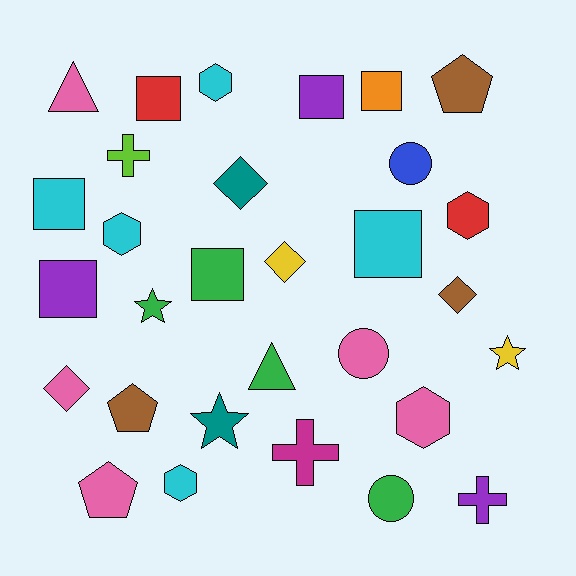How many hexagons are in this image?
There are 5 hexagons.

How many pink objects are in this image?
There are 5 pink objects.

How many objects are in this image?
There are 30 objects.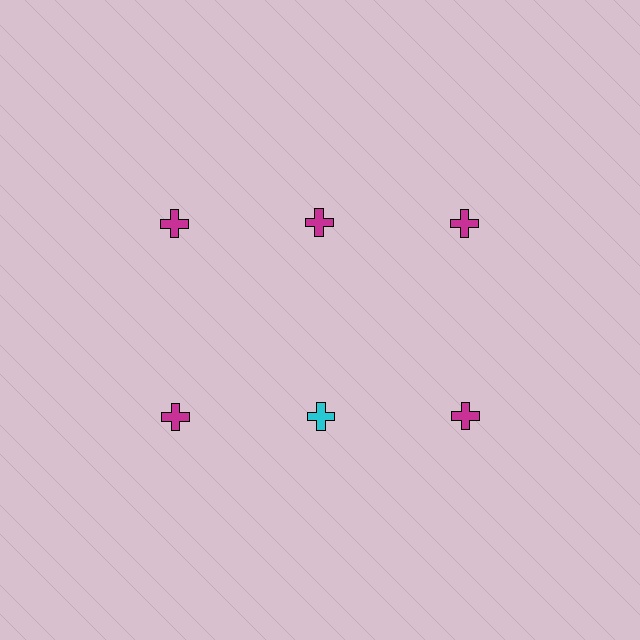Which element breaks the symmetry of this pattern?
The cyan cross in the second row, second from left column breaks the symmetry. All other shapes are magenta crosses.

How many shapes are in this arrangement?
There are 6 shapes arranged in a grid pattern.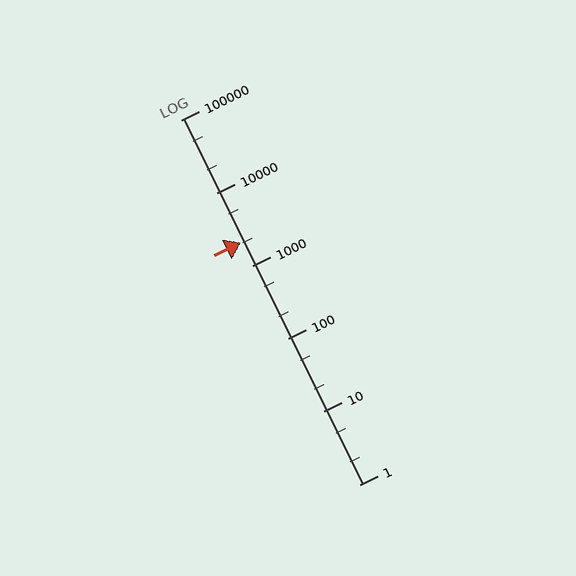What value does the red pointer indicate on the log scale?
The pointer indicates approximately 2100.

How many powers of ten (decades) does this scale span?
The scale spans 5 decades, from 1 to 100000.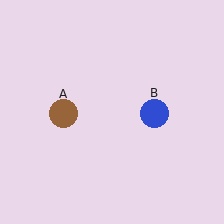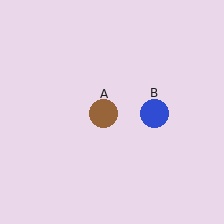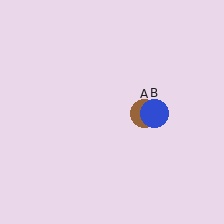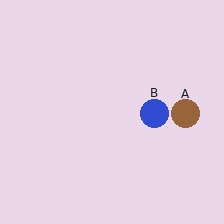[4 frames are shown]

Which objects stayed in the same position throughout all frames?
Blue circle (object B) remained stationary.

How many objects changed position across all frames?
1 object changed position: brown circle (object A).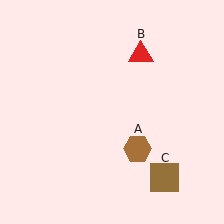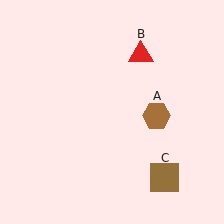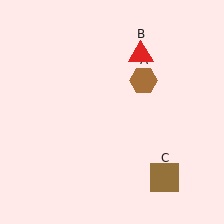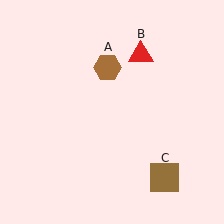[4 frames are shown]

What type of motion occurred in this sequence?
The brown hexagon (object A) rotated counterclockwise around the center of the scene.